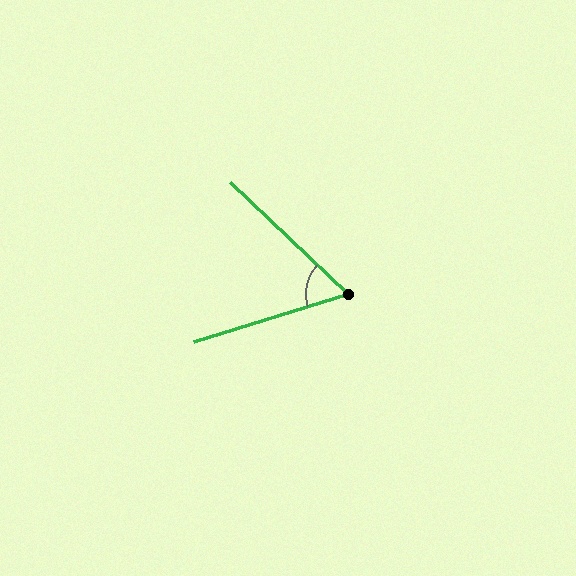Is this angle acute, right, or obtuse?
It is acute.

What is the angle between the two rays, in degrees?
Approximately 61 degrees.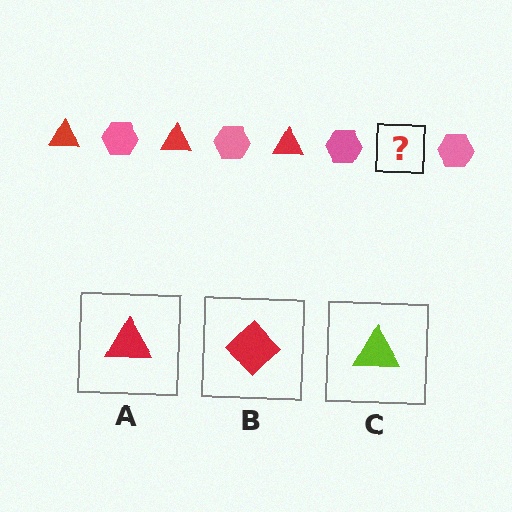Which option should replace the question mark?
Option A.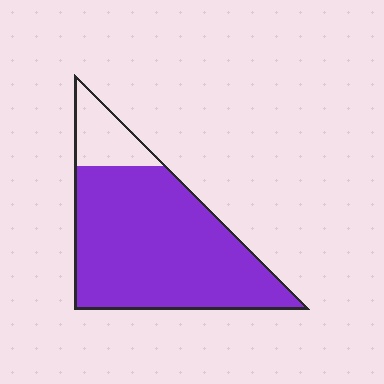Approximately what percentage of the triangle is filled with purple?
Approximately 85%.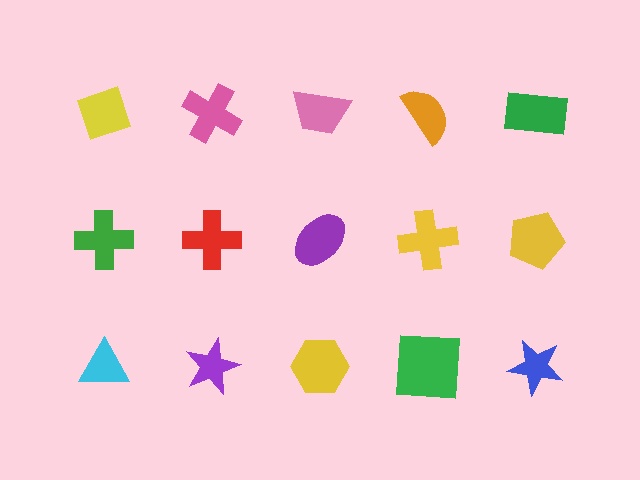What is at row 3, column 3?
A yellow hexagon.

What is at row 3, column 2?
A purple star.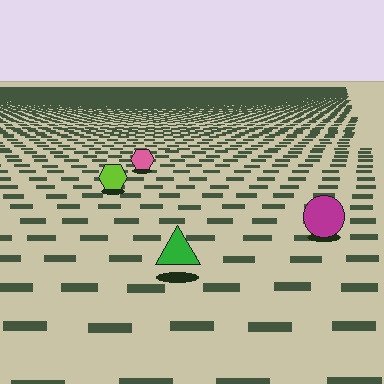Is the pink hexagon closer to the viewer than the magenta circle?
No. The magenta circle is closer — you can tell from the texture gradient: the ground texture is coarser near it.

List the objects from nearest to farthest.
From nearest to farthest: the green triangle, the magenta circle, the lime hexagon, the pink hexagon.